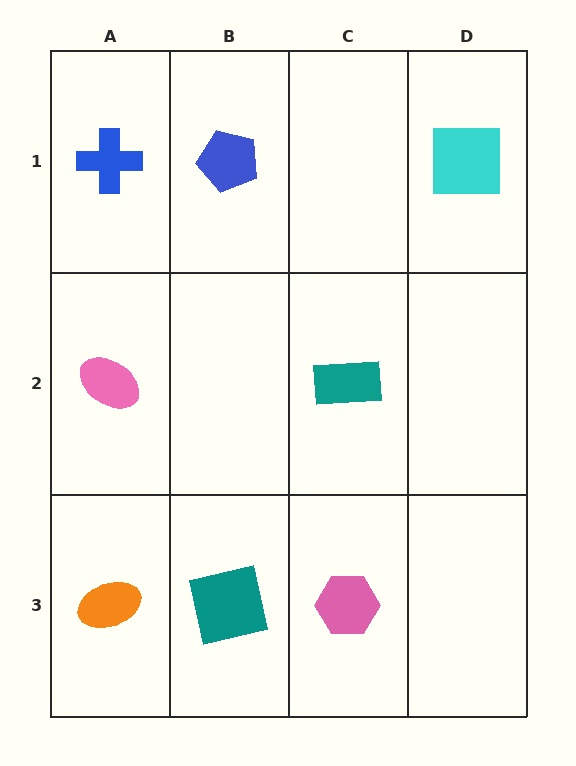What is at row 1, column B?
A blue pentagon.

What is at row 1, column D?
A cyan square.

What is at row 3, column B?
A teal square.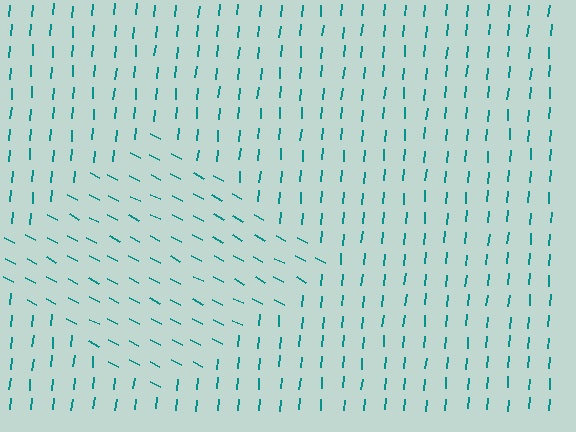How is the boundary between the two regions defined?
The boundary is defined purely by a change in line orientation (approximately 68 degrees difference). All lines are the same color and thickness.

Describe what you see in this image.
The image is filled with small teal line segments. A diamond region in the image has lines oriented differently from the surrounding lines, creating a visible texture boundary.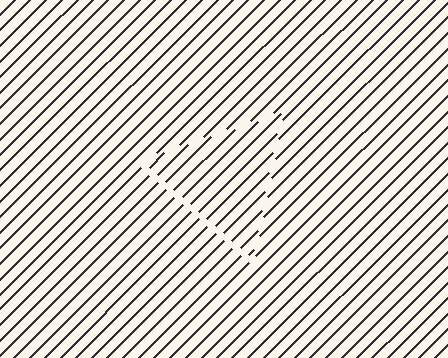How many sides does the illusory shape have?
3 sides — the line-ends trace a triangle.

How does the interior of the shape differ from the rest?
The interior of the shape contains the same grating, shifted by half a period — the contour is defined by the phase discontinuity where line-ends from the inner and outer gratings abut.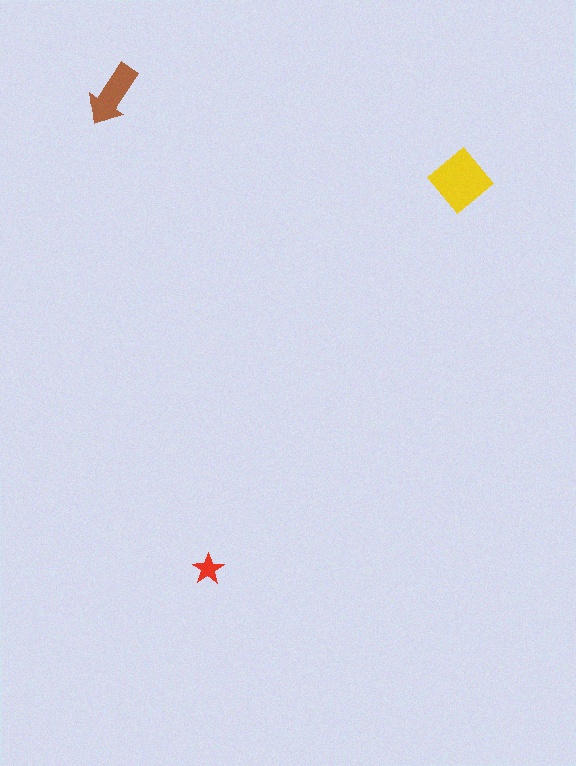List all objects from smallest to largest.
The red star, the brown arrow, the yellow diamond.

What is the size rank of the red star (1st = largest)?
3rd.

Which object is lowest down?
The red star is bottommost.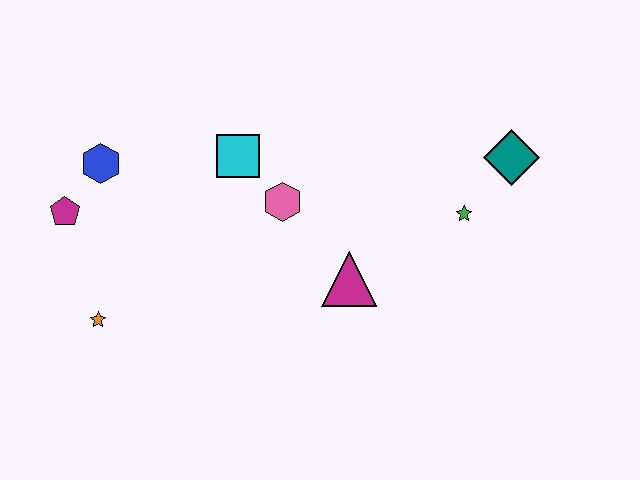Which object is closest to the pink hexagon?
The cyan square is closest to the pink hexagon.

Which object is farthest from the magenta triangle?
The magenta pentagon is farthest from the magenta triangle.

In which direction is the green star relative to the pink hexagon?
The green star is to the right of the pink hexagon.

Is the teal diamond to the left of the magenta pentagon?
No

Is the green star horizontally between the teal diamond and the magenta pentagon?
Yes